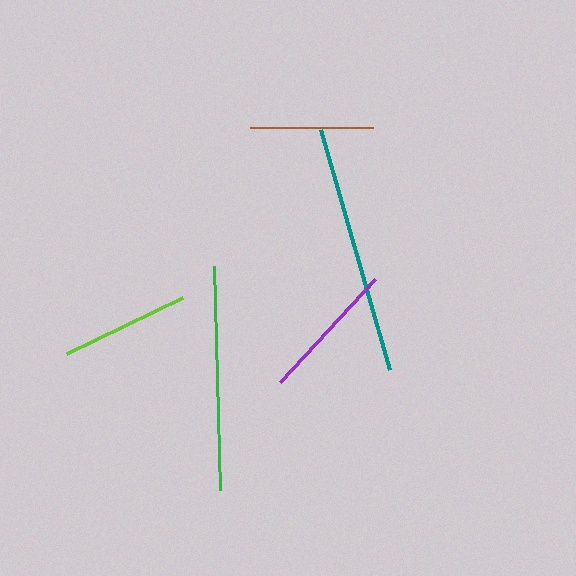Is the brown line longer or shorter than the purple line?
The purple line is longer than the brown line.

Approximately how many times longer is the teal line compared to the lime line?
The teal line is approximately 1.9 times the length of the lime line.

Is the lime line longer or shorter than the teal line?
The teal line is longer than the lime line.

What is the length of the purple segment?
The purple segment is approximately 140 pixels long.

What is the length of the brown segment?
The brown segment is approximately 123 pixels long.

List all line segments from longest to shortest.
From longest to shortest: teal, green, purple, lime, brown.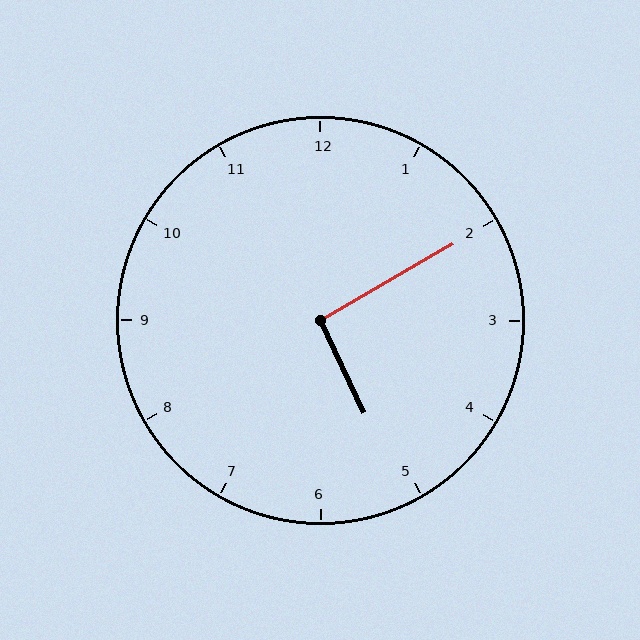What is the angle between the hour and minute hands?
Approximately 95 degrees.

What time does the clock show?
5:10.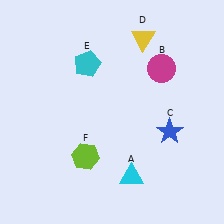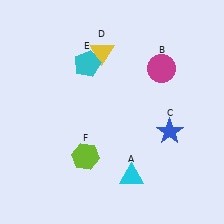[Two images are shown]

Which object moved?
The yellow triangle (D) moved left.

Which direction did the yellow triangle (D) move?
The yellow triangle (D) moved left.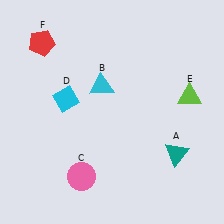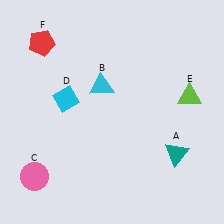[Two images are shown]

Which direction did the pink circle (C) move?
The pink circle (C) moved left.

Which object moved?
The pink circle (C) moved left.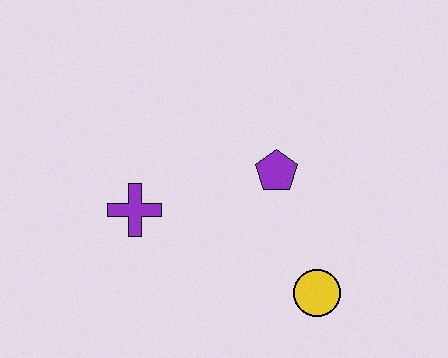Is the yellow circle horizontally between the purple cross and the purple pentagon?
No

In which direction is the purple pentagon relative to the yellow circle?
The purple pentagon is above the yellow circle.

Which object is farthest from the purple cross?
The yellow circle is farthest from the purple cross.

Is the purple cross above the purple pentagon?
No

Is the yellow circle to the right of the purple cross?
Yes